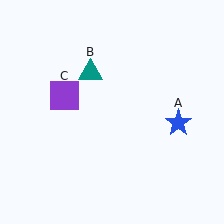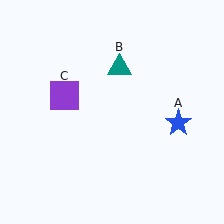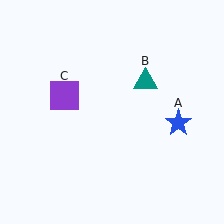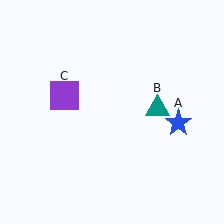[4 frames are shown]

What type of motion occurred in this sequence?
The teal triangle (object B) rotated clockwise around the center of the scene.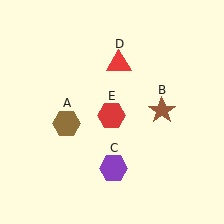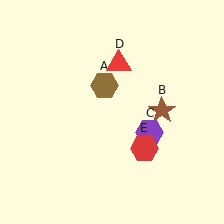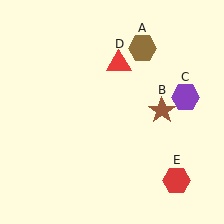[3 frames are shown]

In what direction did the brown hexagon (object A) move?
The brown hexagon (object A) moved up and to the right.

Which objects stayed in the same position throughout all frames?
Brown star (object B) and red triangle (object D) remained stationary.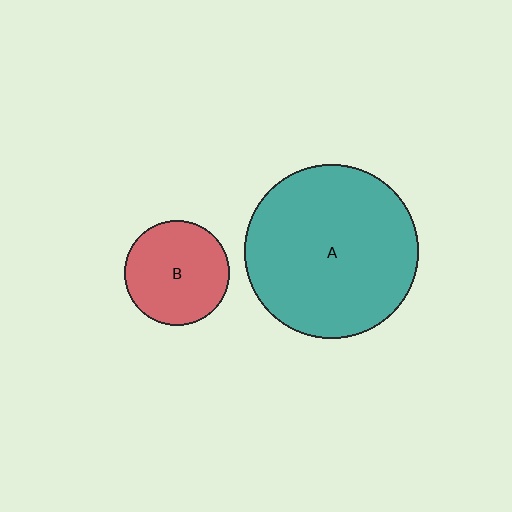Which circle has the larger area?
Circle A (teal).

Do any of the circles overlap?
No, none of the circles overlap.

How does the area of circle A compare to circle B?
Approximately 2.8 times.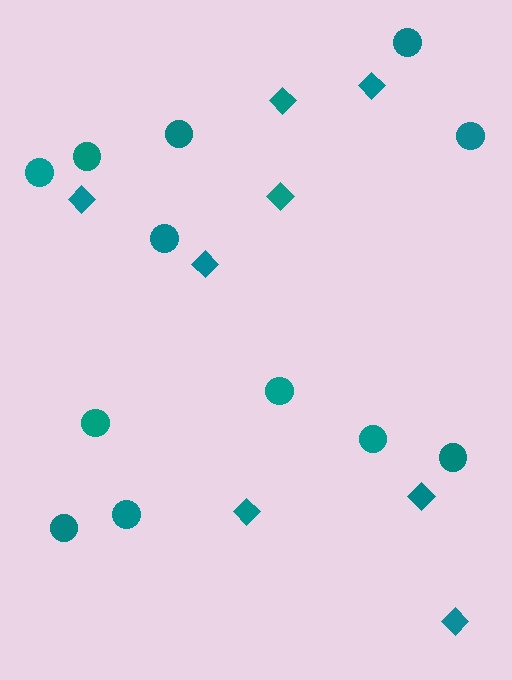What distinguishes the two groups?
There are 2 groups: one group of diamonds (8) and one group of circles (12).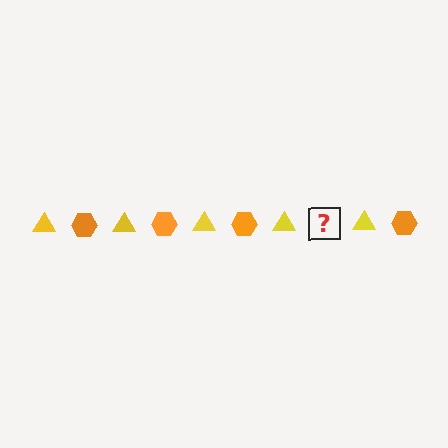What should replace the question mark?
The question mark should be replaced with an orange hexagon.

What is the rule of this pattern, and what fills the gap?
The rule is that the pattern alternates between yellow triangle and orange hexagon. The gap should be filled with an orange hexagon.